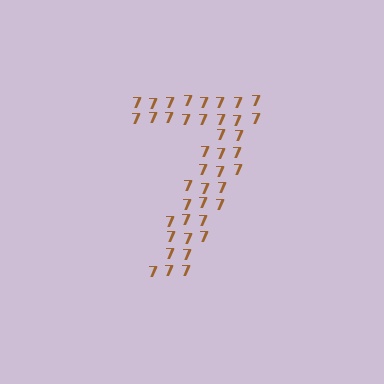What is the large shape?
The large shape is the digit 7.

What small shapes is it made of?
It is made of small digit 7's.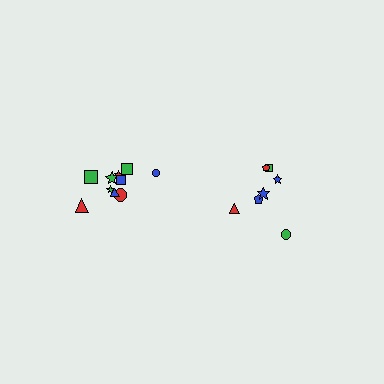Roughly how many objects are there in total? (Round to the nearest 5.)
Roughly 15 objects in total.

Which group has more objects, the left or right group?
The left group.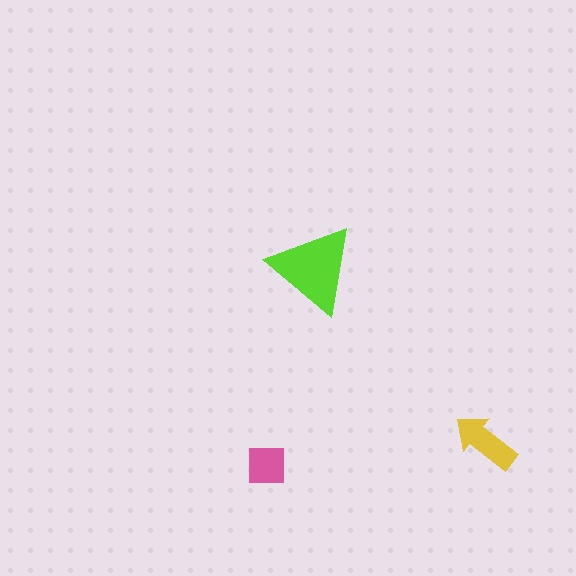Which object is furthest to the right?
The yellow arrow is rightmost.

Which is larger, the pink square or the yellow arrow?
The yellow arrow.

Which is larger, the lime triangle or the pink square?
The lime triangle.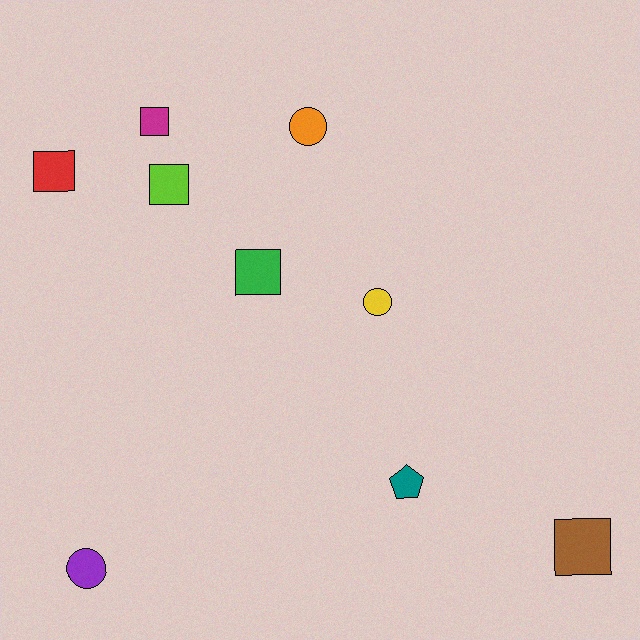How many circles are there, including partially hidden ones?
There are 3 circles.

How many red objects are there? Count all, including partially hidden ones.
There is 1 red object.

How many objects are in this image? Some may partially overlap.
There are 9 objects.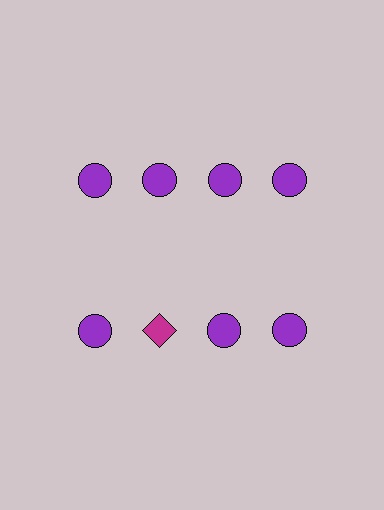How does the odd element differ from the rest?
It differs in both color (magenta instead of purple) and shape (diamond instead of circle).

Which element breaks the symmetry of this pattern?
The magenta diamond in the second row, second from left column breaks the symmetry. All other shapes are purple circles.